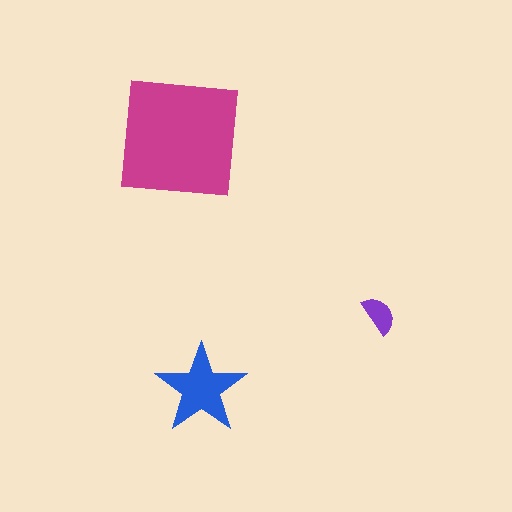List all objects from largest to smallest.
The magenta square, the blue star, the purple semicircle.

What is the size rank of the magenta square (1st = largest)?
1st.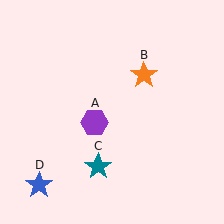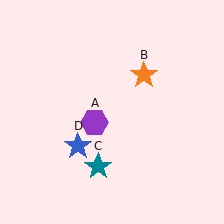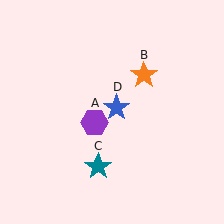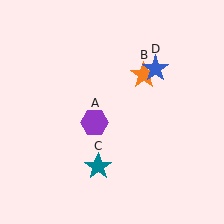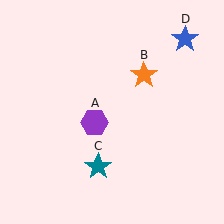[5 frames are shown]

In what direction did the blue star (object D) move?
The blue star (object D) moved up and to the right.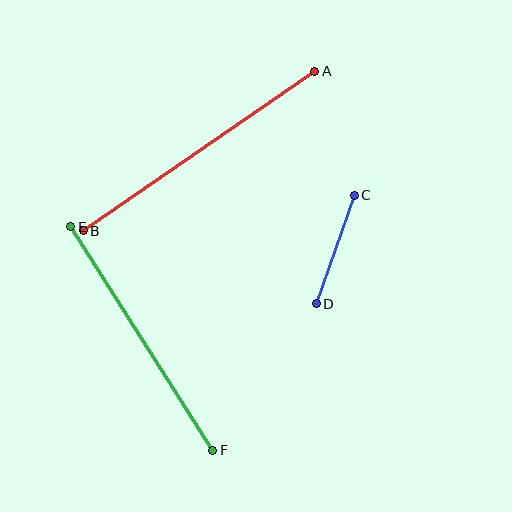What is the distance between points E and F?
The distance is approximately 265 pixels.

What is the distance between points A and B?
The distance is approximately 281 pixels.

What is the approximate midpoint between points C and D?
The midpoint is at approximately (335, 250) pixels.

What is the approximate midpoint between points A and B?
The midpoint is at approximately (199, 151) pixels.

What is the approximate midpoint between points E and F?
The midpoint is at approximately (142, 339) pixels.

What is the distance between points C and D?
The distance is approximately 115 pixels.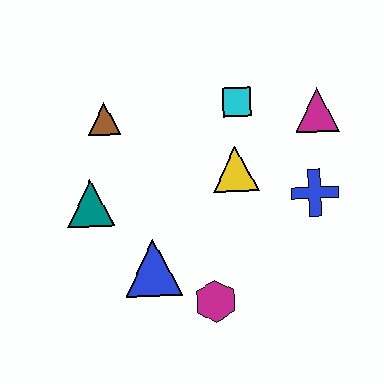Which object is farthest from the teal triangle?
The magenta triangle is farthest from the teal triangle.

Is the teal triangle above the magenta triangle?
No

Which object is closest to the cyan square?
The yellow triangle is closest to the cyan square.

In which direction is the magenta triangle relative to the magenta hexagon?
The magenta triangle is above the magenta hexagon.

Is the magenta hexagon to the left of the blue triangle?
No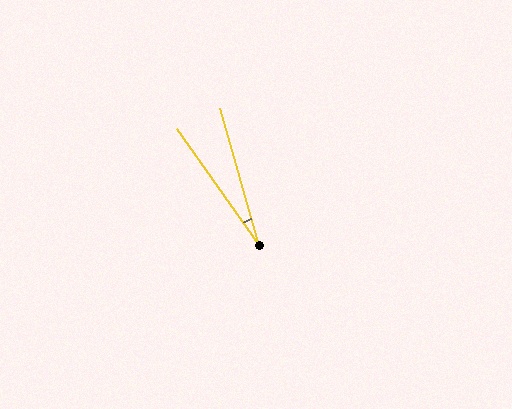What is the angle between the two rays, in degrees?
Approximately 20 degrees.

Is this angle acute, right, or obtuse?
It is acute.